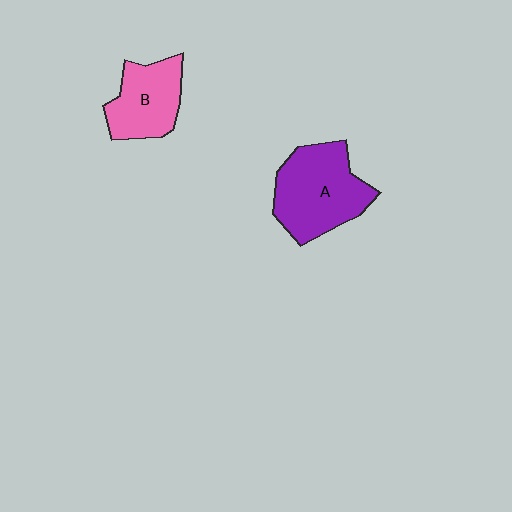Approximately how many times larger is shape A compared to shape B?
Approximately 1.4 times.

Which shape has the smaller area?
Shape B (pink).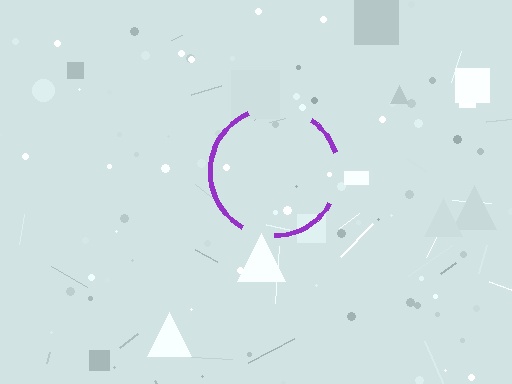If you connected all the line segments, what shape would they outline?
They would outline a circle.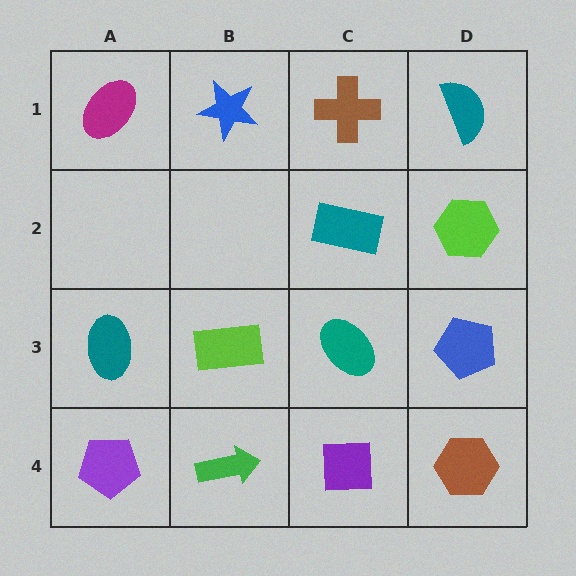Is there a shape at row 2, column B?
No, that cell is empty.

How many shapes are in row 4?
4 shapes.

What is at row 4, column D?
A brown hexagon.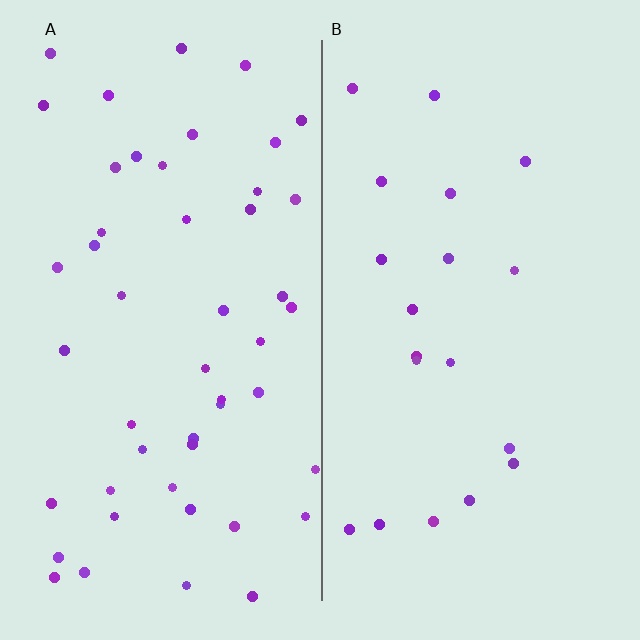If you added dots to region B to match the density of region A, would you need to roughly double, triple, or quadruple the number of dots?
Approximately double.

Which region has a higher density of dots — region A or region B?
A (the left).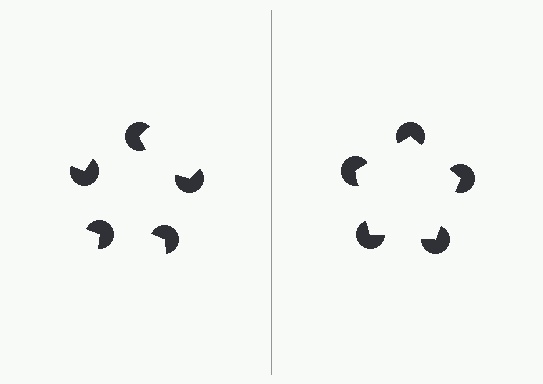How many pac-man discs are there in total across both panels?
10 — 5 on each side.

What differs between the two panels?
The pac-man discs are positioned identically on both sides; only the wedge orientations differ. On the right they align to a pentagon; on the left they are misaligned.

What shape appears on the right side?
An illusory pentagon.